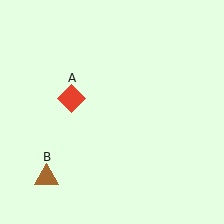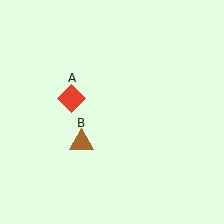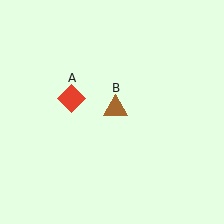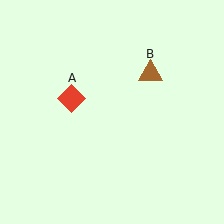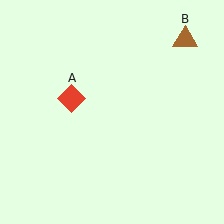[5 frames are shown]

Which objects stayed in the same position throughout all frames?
Red diamond (object A) remained stationary.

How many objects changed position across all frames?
1 object changed position: brown triangle (object B).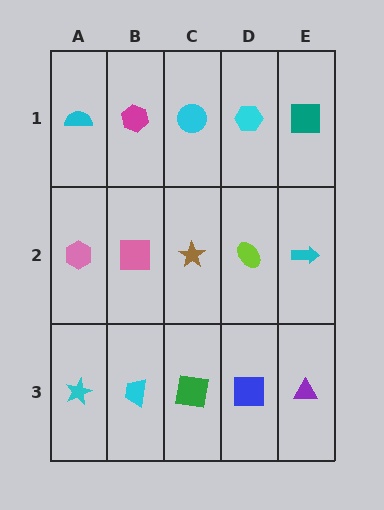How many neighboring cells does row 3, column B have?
3.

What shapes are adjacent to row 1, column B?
A pink square (row 2, column B), a cyan semicircle (row 1, column A), a cyan circle (row 1, column C).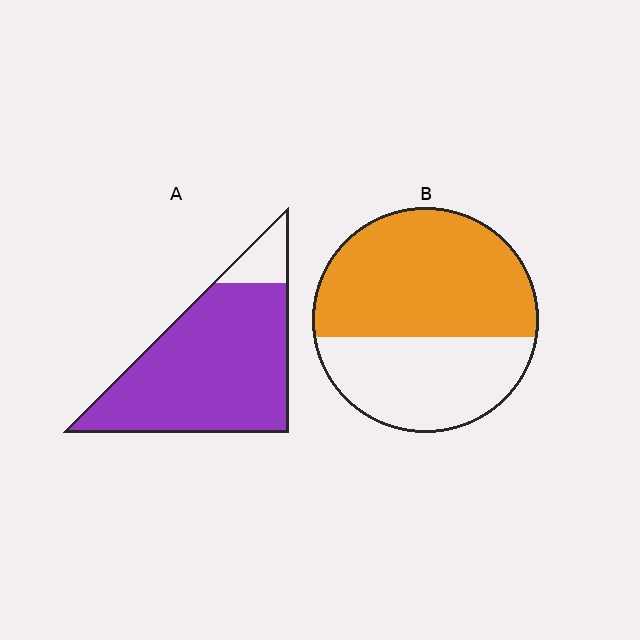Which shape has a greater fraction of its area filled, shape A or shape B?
Shape A.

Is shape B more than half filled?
Yes.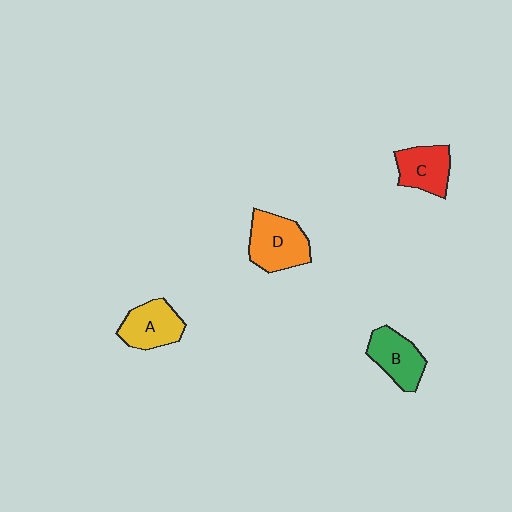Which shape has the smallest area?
Shape C (red).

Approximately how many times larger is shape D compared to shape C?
Approximately 1.3 times.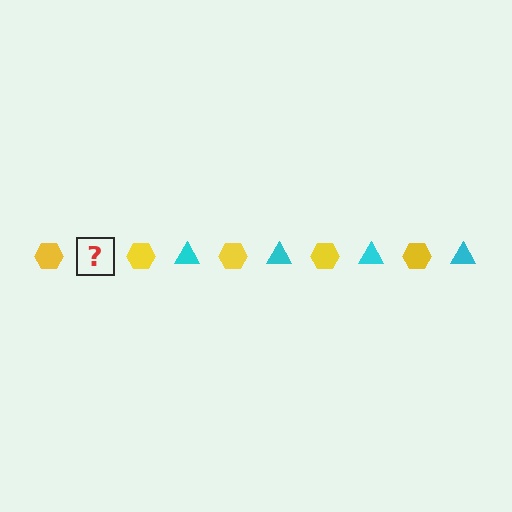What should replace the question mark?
The question mark should be replaced with a cyan triangle.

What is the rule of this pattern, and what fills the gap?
The rule is that the pattern alternates between yellow hexagon and cyan triangle. The gap should be filled with a cyan triangle.